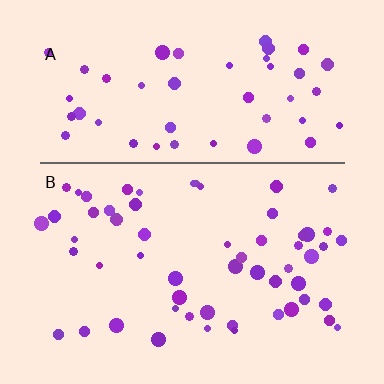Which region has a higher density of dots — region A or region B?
B (the bottom).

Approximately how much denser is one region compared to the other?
Approximately 1.1× — region B over region A.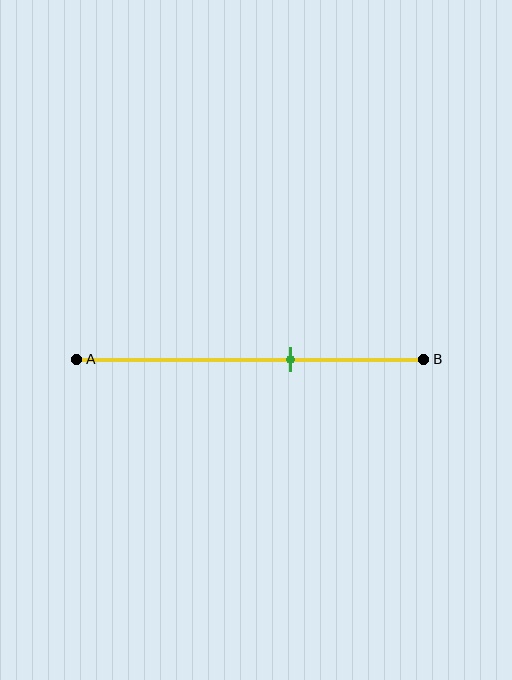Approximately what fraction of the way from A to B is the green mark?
The green mark is approximately 60% of the way from A to B.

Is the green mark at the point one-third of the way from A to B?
No, the mark is at about 60% from A, not at the 33% one-third point.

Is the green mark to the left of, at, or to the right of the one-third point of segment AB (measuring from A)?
The green mark is to the right of the one-third point of segment AB.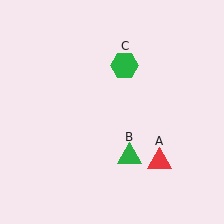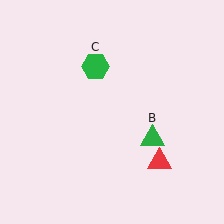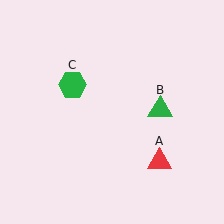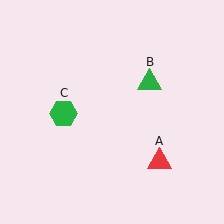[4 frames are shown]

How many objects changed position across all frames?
2 objects changed position: green triangle (object B), green hexagon (object C).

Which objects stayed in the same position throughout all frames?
Red triangle (object A) remained stationary.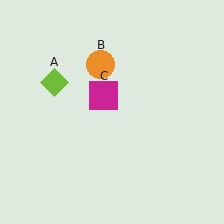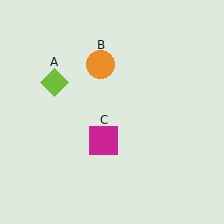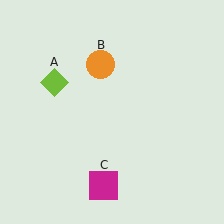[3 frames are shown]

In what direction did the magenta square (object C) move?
The magenta square (object C) moved down.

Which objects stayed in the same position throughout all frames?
Lime diamond (object A) and orange circle (object B) remained stationary.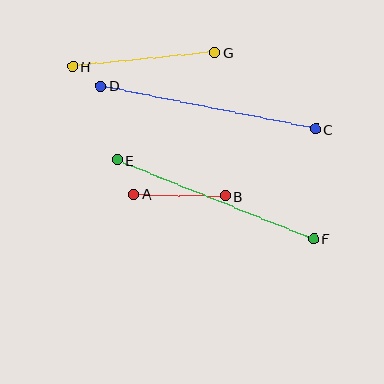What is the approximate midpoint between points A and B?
The midpoint is at approximately (179, 195) pixels.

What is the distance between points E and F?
The distance is approximately 212 pixels.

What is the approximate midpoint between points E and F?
The midpoint is at approximately (215, 199) pixels.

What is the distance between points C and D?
The distance is approximately 219 pixels.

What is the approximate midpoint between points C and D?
The midpoint is at approximately (208, 108) pixels.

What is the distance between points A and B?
The distance is approximately 92 pixels.